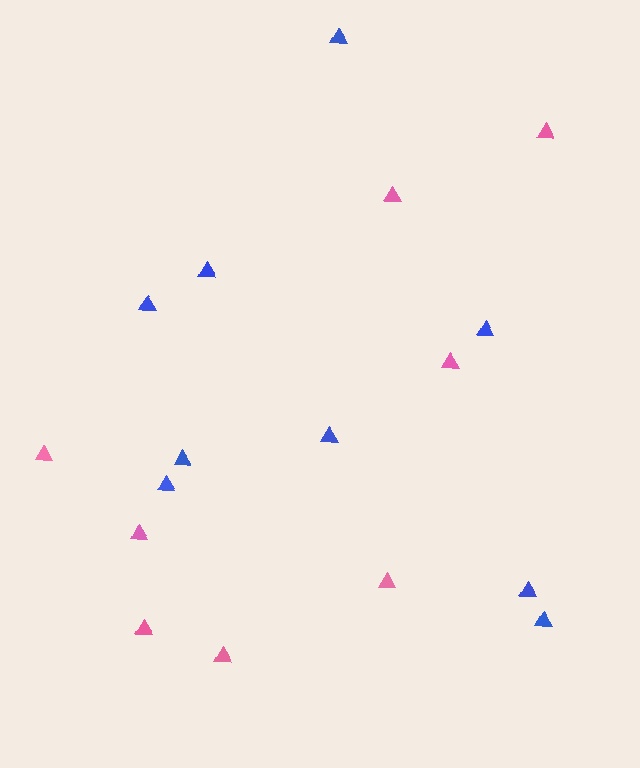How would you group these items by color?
There are 2 groups: one group of blue triangles (9) and one group of pink triangles (8).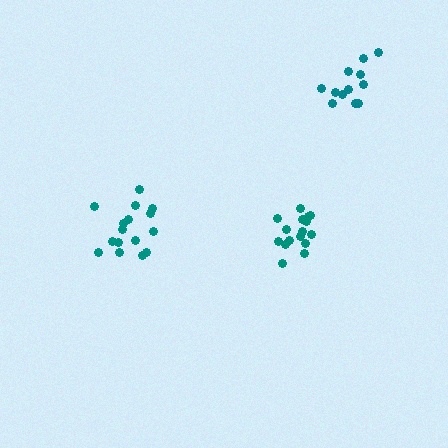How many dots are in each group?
Group 1: 16 dots, Group 2: 16 dots, Group 3: 12 dots (44 total).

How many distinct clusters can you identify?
There are 3 distinct clusters.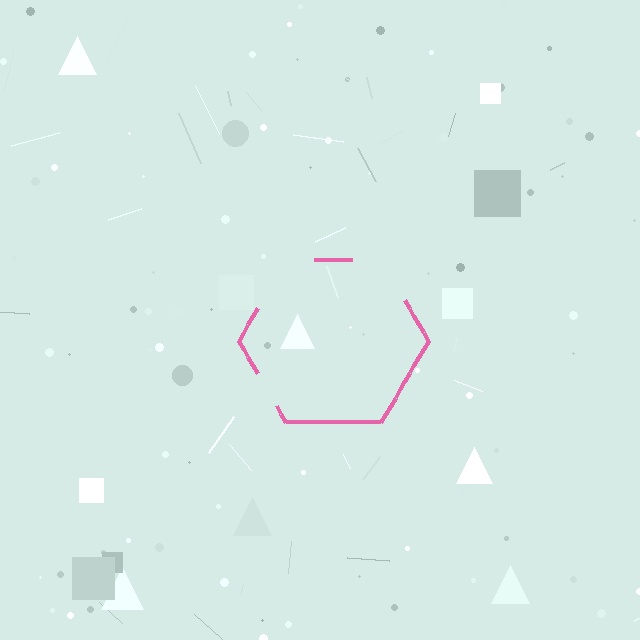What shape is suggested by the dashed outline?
The dashed outline suggests a hexagon.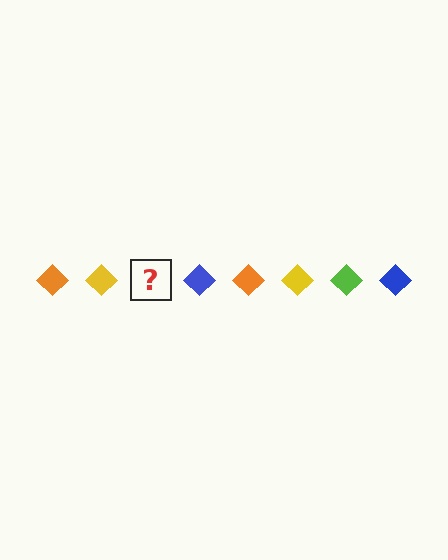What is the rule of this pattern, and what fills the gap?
The rule is that the pattern cycles through orange, yellow, lime, blue diamonds. The gap should be filled with a lime diamond.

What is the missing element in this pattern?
The missing element is a lime diamond.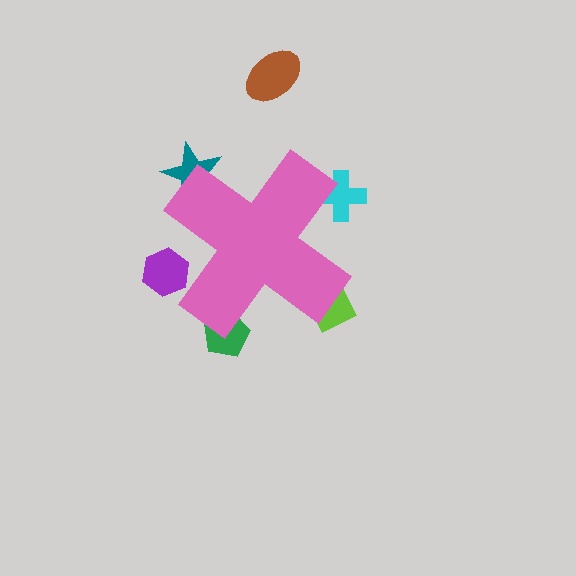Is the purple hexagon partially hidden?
Yes, the purple hexagon is partially hidden behind the pink cross.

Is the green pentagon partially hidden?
Yes, the green pentagon is partially hidden behind the pink cross.